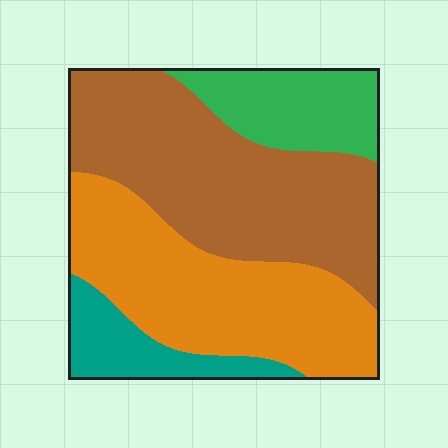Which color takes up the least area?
Teal, at roughly 10%.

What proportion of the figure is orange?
Orange takes up about one third (1/3) of the figure.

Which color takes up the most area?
Brown, at roughly 40%.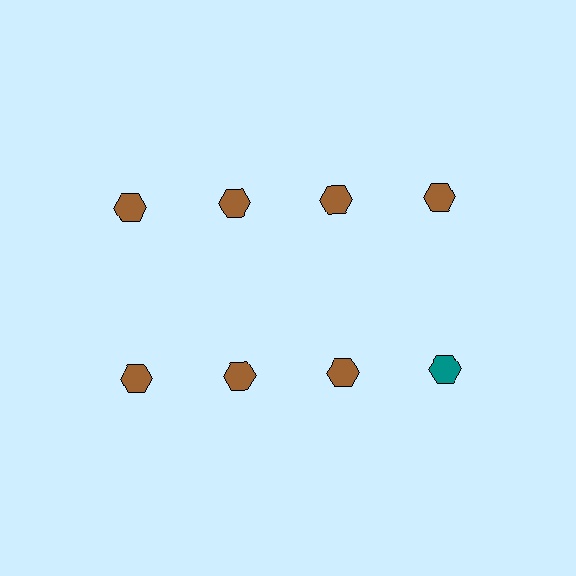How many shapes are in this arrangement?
There are 8 shapes arranged in a grid pattern.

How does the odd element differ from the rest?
It has a different color: teal instead of brown.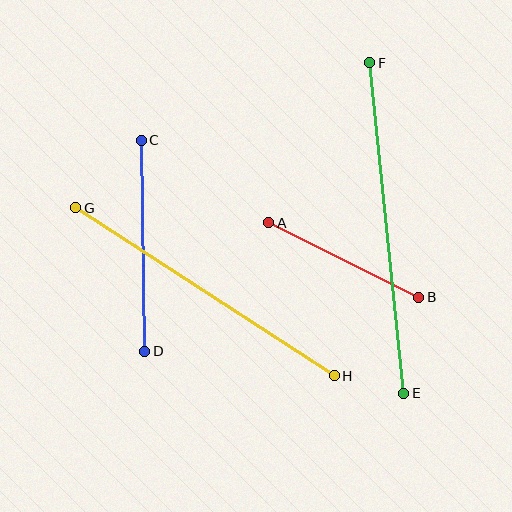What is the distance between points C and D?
The distance is approximately 211 pixels.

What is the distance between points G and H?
The distance is approximately 308 pixels.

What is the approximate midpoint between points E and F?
The midpoint is at approximately (387, 228) pixels.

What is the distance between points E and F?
The distance is approximately 332 pixels.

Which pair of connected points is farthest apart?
Points E and F are farthest apart.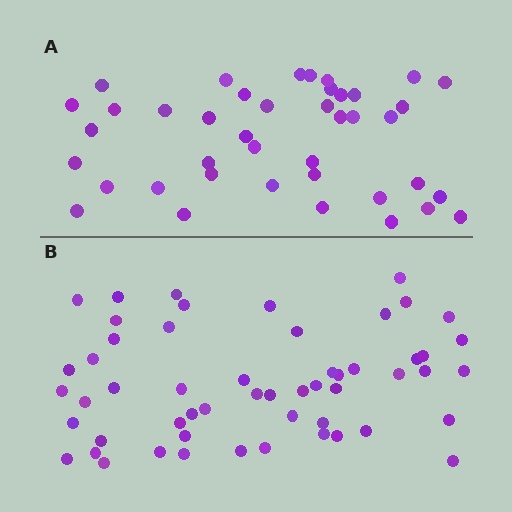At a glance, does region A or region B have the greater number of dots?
Region B (the bottom region) has more dots.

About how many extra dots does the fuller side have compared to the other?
Region B has approximately 15 more dots than region A.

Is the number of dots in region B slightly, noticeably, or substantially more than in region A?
Region B has noticeably more, but not dramatically so. The ratio is roughly 1.3 to 1.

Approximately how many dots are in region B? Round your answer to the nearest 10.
About 50 dots. (The exact count is 54, which rounds to 50.)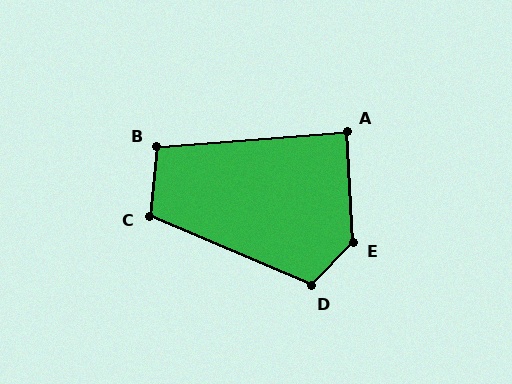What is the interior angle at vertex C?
Approximately 107 degrees (obtuse).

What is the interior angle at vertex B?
Approximately 100 degrees (obtuse).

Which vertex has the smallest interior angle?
A, at approximately 89 degrees.